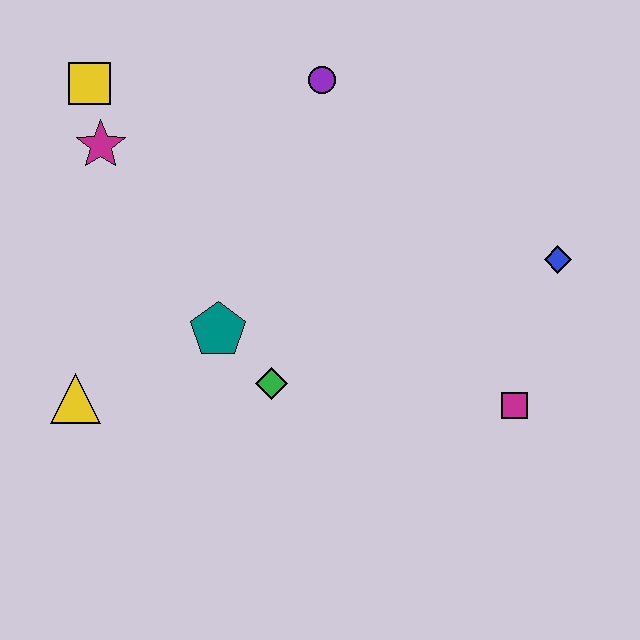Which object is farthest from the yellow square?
The magenta square is farthest from the yellow square.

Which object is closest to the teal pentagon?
The green diamond is closest to the teal pentagon.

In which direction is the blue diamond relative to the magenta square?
The blue diamond is above the magenta square.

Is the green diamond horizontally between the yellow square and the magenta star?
No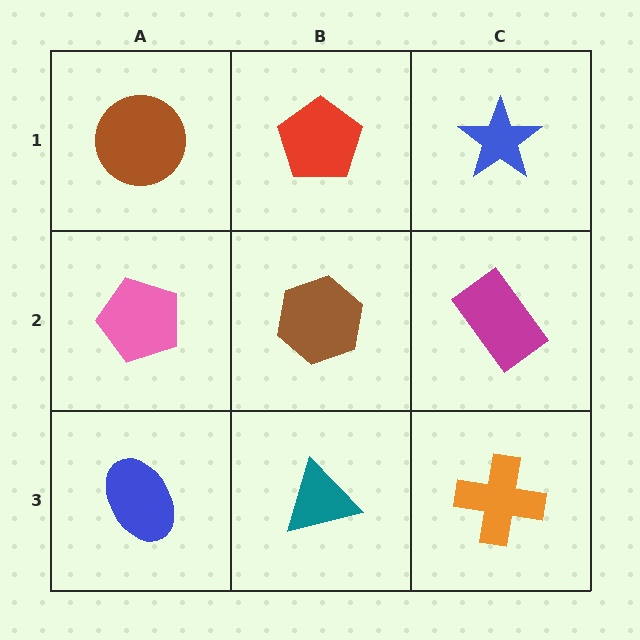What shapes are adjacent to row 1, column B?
A brown hexagon (row 2, column B), a brown circle (row 1, column A), a blue star (row 1, column C).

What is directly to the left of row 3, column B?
A blue ellipse.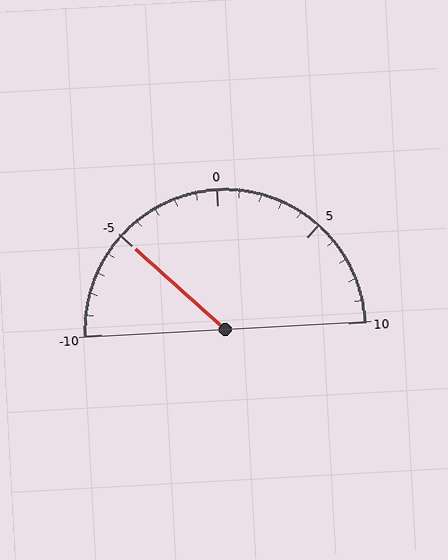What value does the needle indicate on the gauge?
The needle indicates approximately -5.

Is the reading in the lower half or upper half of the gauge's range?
The reading is in the lower half of the range (-10 to 10).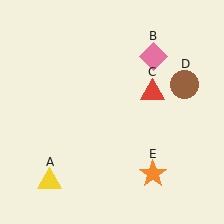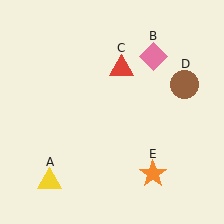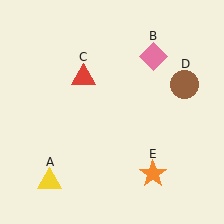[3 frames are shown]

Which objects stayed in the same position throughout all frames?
Yellow triangle (object A) and pink diamond (object B) and brown circle (object D) and orange star (object E) remained stationary.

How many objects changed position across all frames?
1 object changed position: red triangle (object C).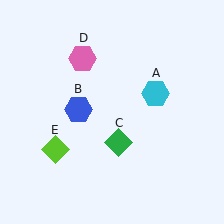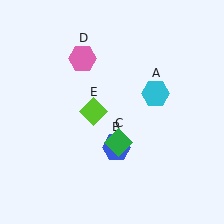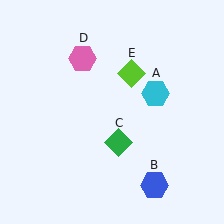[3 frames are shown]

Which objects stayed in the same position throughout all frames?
Cyan hexagon (object A) and green diamond (object C) and pink hexagon (object D) remained stationary.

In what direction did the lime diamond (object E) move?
The lime diamond (object E) moved up and to the right.